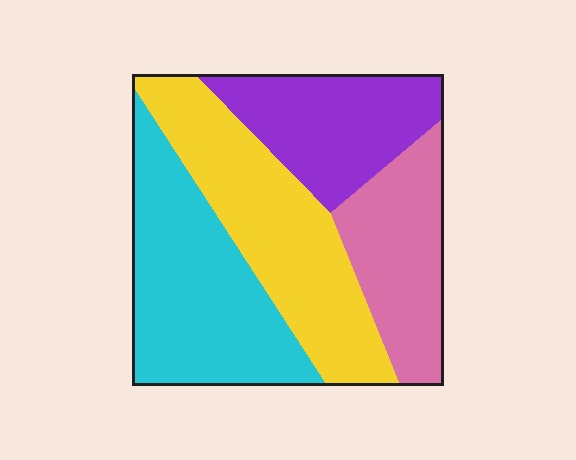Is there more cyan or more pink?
Cyan.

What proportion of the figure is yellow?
Yellow covers around 30% of the figure.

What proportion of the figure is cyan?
Cyan covers about 30% of the figure.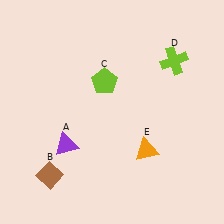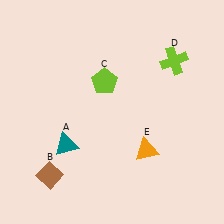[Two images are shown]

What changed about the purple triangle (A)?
In Image 1, A is purple. In Image 2, it changed to teal.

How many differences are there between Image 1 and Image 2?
There is 1 difference between the two images.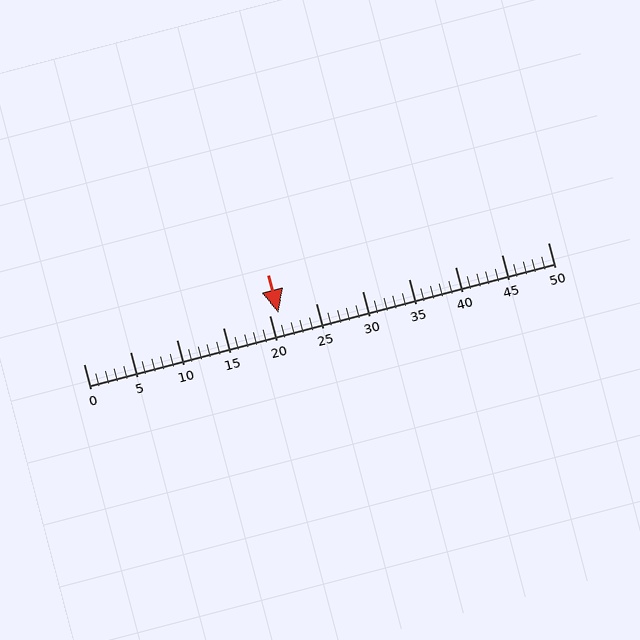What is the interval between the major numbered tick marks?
The major tick marks are spaced 5 units apart.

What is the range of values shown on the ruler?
The ruler shows values from 0 to 50.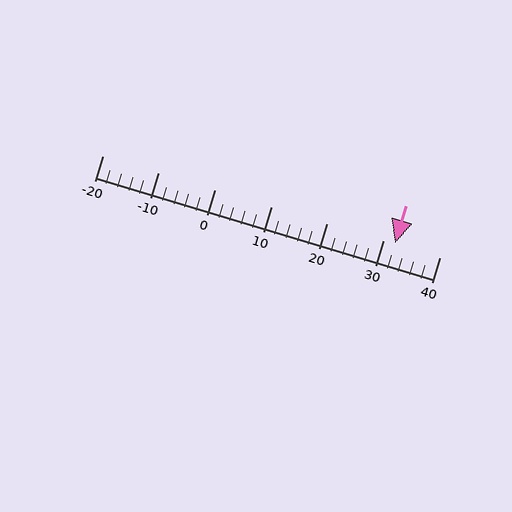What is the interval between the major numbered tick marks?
The major tick marks are spaced 10 units apart.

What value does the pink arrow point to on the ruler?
The pink arrow points to approximately 32.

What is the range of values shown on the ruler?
The ruler shows values from -20 to 40.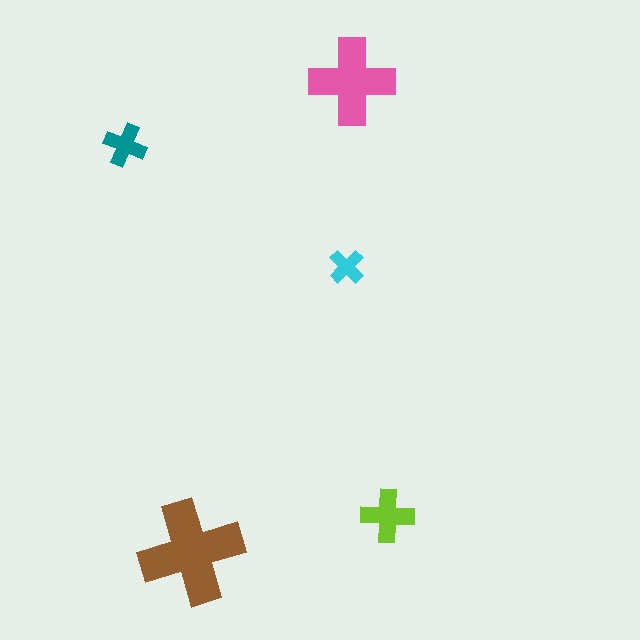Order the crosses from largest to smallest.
the brown one, the pink one, the lime one, the teal one, the cyan one.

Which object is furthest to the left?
The teal cross is leftmost.